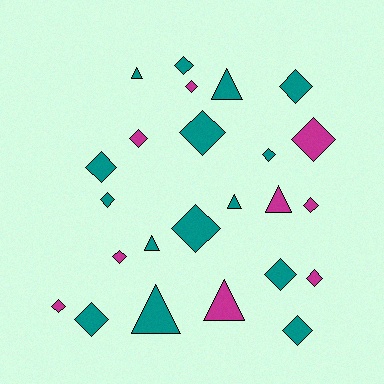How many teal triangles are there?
There are 5 teal triangles.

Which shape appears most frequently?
Diamond, with 17 objects.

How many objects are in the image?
There are 24 objects.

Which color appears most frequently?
Teal, with 15 objects.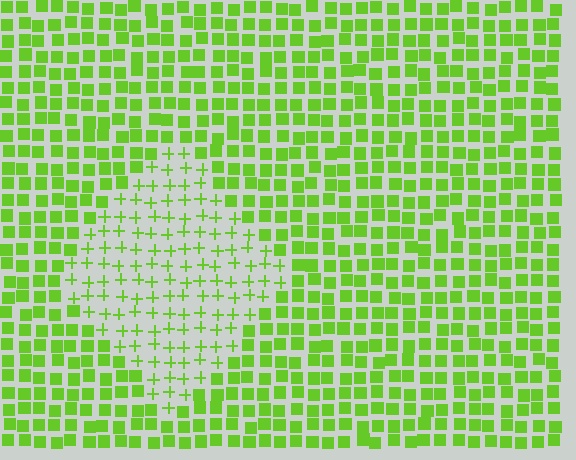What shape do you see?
I see a diamond.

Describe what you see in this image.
The image is filled with small lime elements arranged in a uniform grid. A diamond-shaped region contains plus signs, while the surrounding area contains squares. The boundary is defined purely by the change in element shape.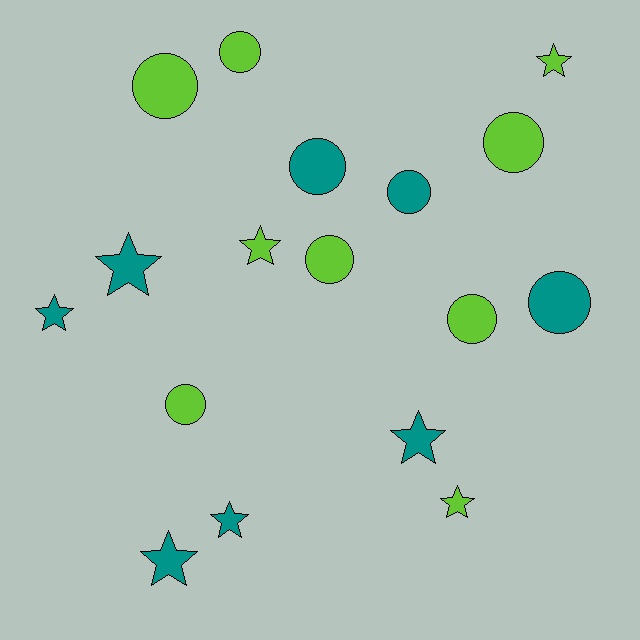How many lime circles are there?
There are 6 lime circles.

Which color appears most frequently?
Lime, with 9 objects.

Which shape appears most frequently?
Circle, with 9 objects.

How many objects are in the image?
There are 17 objects.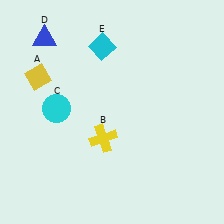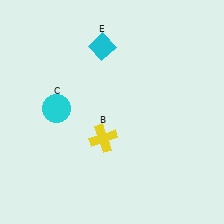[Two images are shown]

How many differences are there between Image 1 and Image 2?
There are 2 differences between the two images.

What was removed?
The yellow diamond (A), the blue triangle (D) were removed in Image 2.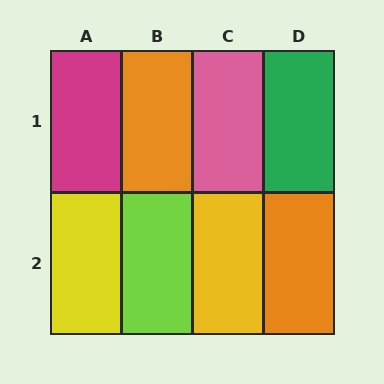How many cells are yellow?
2 cells are yellow.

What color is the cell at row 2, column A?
Yellow.